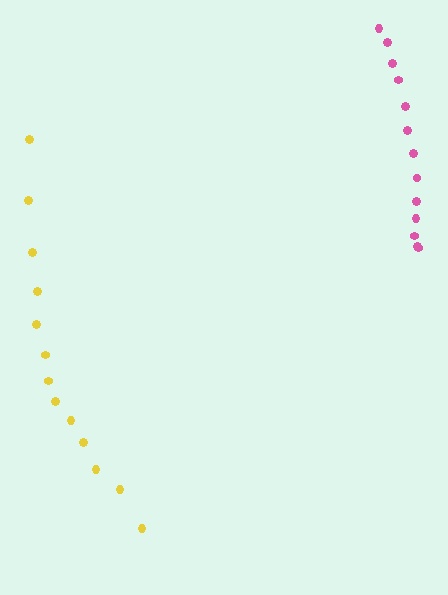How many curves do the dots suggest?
There are 2 distinct paths.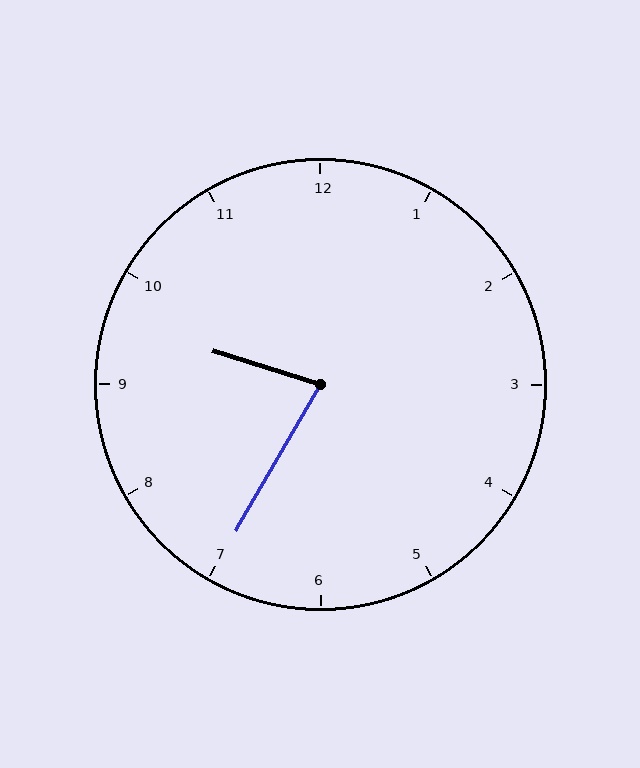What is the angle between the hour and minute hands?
Approximately 78 degrees.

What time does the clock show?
9:35.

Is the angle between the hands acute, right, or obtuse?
It is acute.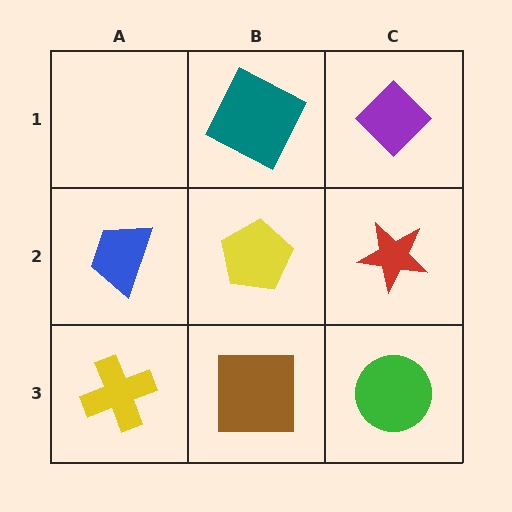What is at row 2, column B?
A yellow pentagon.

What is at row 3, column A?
A yellow cross.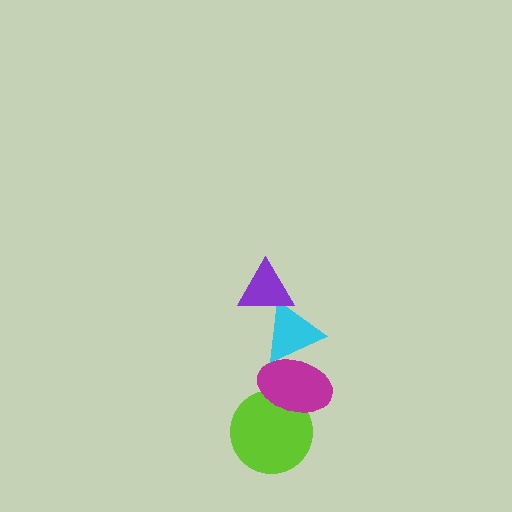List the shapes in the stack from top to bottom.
From top to bottom: the purple triangle, the cyan triangle, the magenta ellipse, the lime circle.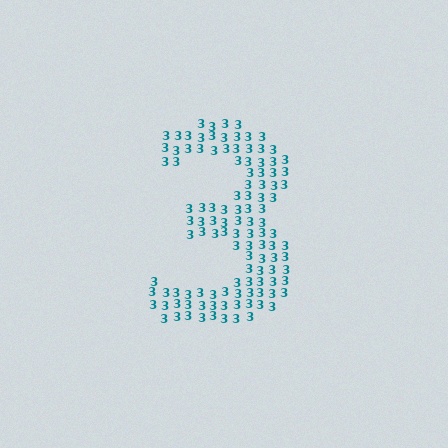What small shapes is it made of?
It is made of small digit 3's.